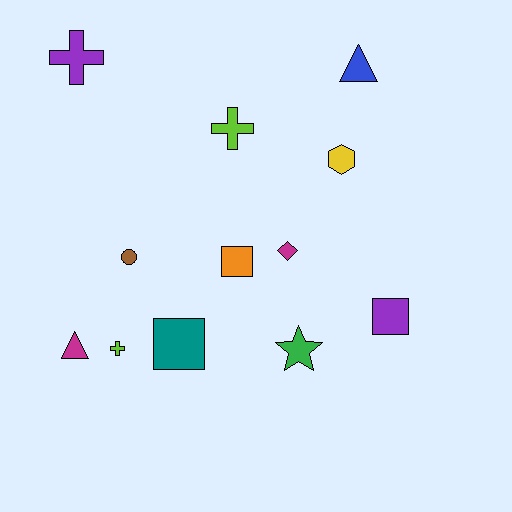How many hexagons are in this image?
There is 1 hexagon.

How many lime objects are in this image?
There are 2 lime objects.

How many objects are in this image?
There are 12 objects.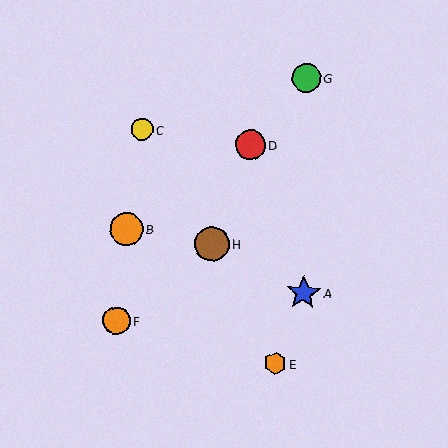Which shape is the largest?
The brown circle (labeled H) is the largest.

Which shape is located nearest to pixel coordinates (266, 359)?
The orange hexagon (labeled E) at (275, 363) is nearest to that location.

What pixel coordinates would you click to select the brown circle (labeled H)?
Click at (212, 244) to select the brown circle H.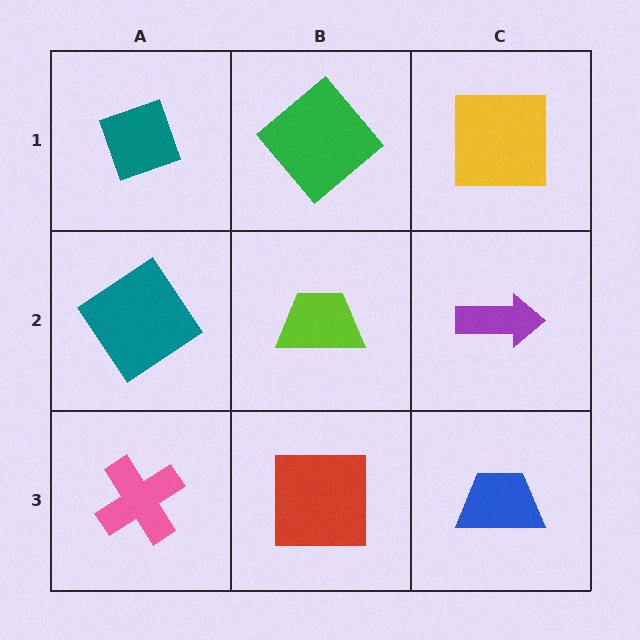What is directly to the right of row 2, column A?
A lime trapezoid.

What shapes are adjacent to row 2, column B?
A green diamond (row 1, column B), a red square (row 3, column B), a teal diamond (row 2, column A), a purple arrow (row 2, column C).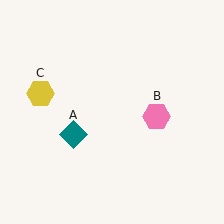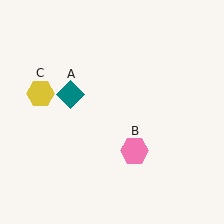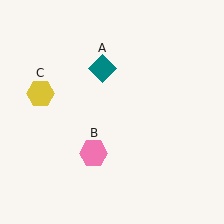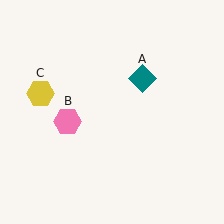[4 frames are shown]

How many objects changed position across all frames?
2 objects changed position: teal diamond (object A), pink hexagon (object B).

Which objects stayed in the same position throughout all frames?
Yellow hexagon (object C) remained stationary.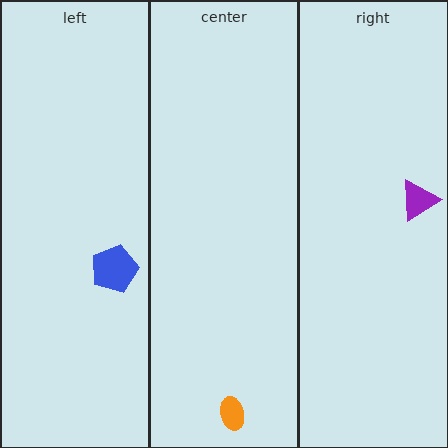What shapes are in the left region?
The blue pentagon.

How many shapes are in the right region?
1.